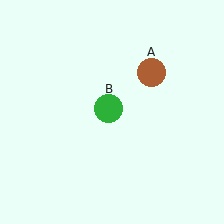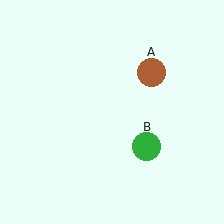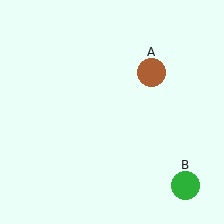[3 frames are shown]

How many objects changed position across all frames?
1 object changed position: green circle (object B).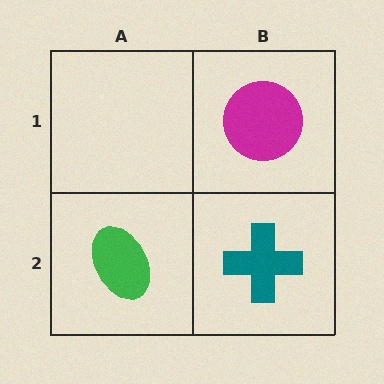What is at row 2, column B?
A teal cross.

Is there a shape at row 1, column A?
No, that cell is empty.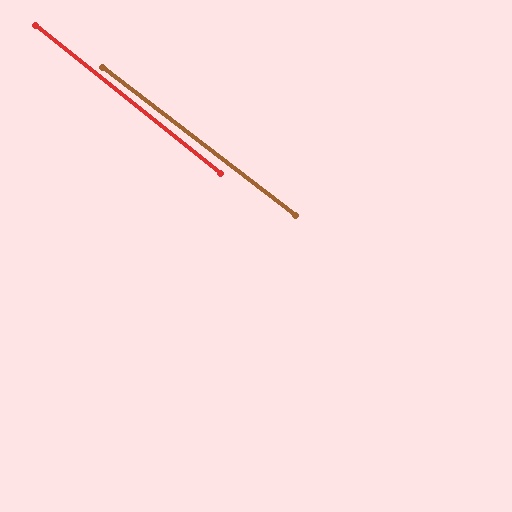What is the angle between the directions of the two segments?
Approximately 1 degree.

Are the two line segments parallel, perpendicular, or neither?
Parallel — their directions differ by only 0.9°.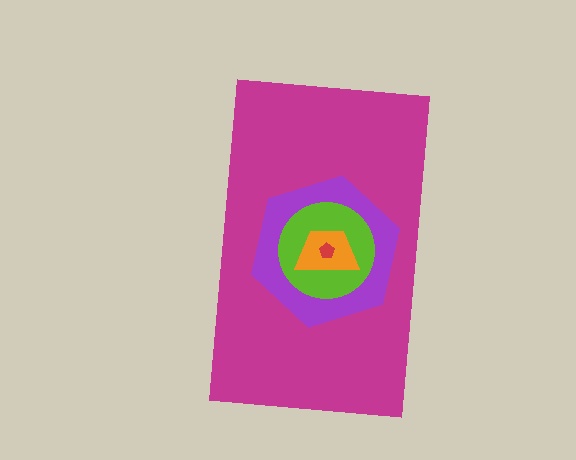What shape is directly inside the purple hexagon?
The lime circle.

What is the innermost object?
The red pentagon.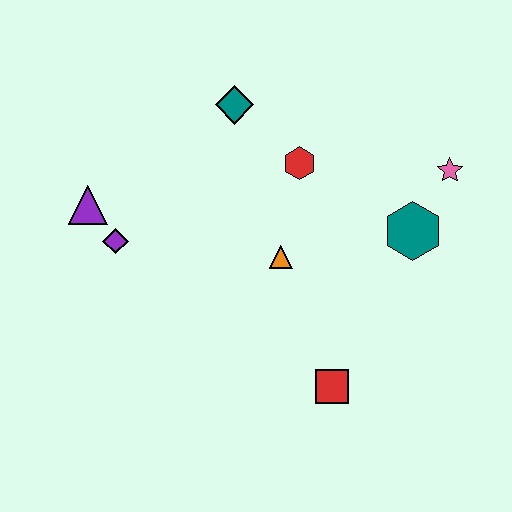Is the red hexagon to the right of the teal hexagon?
No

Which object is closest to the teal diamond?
The red hexagon is closest to the teal diamond.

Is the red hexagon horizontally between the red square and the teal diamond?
Yes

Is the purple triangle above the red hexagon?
No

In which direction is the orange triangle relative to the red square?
The orange triangle is above the red square.